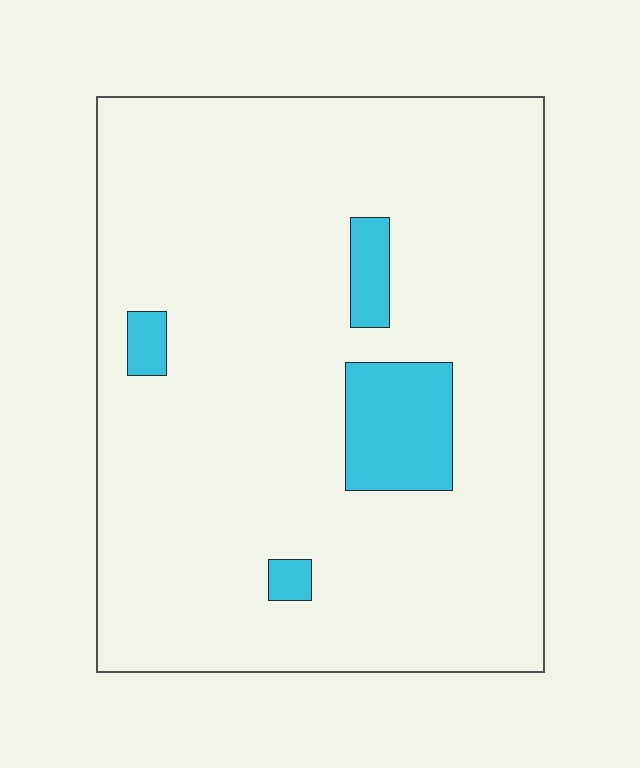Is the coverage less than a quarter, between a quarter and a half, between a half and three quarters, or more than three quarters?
Less than a quarter.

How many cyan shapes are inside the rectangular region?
4.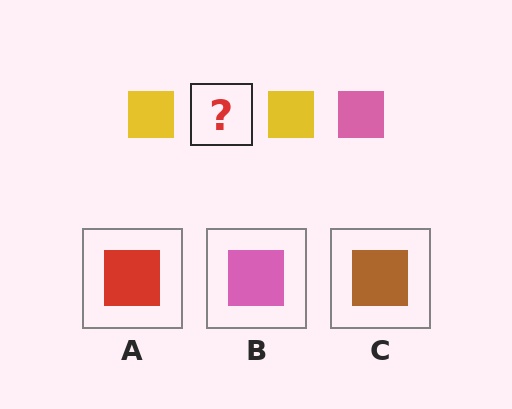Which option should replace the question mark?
Option B.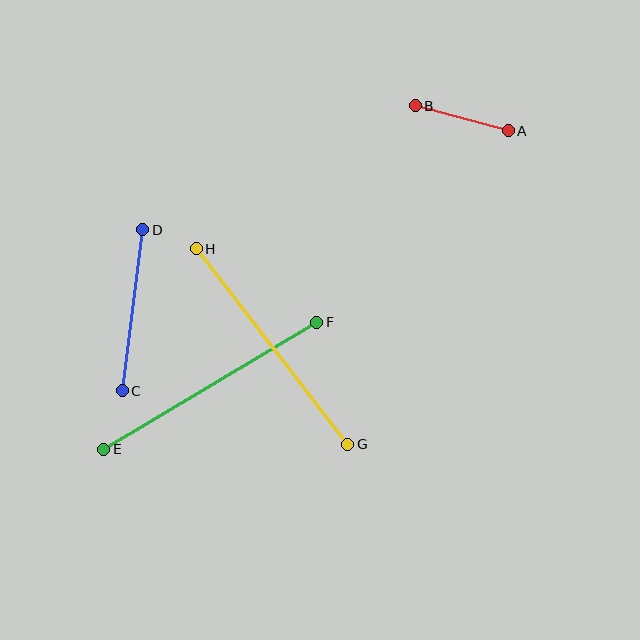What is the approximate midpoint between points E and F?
The midpoint is at approximately (210, 386) pixels.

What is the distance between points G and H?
The distance is approximately 247 pixels.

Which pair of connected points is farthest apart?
Points E and F are farthest apart.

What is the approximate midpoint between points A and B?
The midpoint is at approximately (462, 118) pixels.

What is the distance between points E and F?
The distance is approximately 248 pixels.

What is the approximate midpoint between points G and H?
The midpoint is at approximately (272, 346) pixels.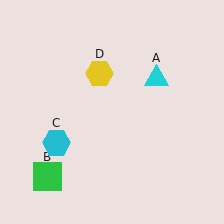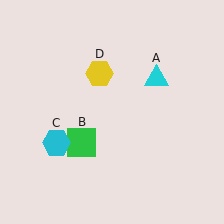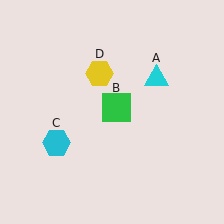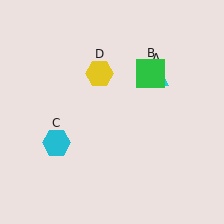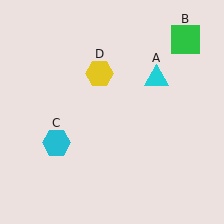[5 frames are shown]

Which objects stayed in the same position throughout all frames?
Cyan triangle (object A) and cyan hexagon (object C) and yellow hexagon (object D) remained stationary.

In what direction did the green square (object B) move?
The green square (object B) moved up and to the right.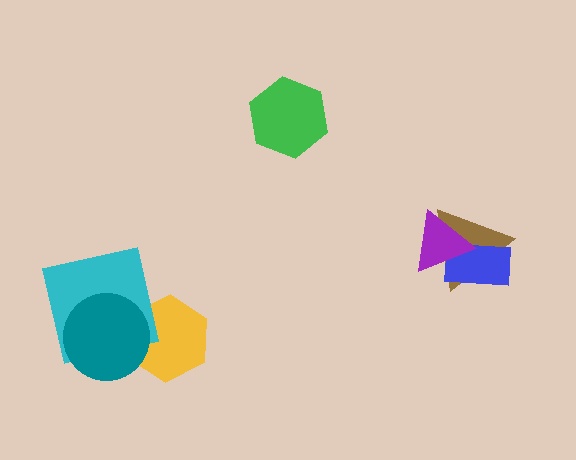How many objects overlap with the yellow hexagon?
2 objects overlap with the yellow hexagon.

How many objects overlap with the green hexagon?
0 objects overlap with the green hexagon.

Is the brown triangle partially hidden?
Yes, it is partially covered by another shape.